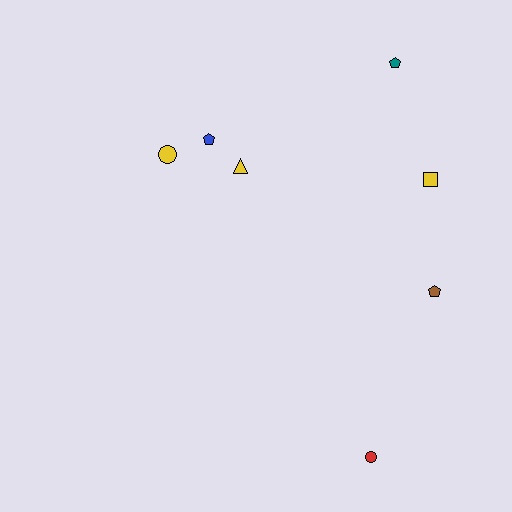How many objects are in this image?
There are 7 objects.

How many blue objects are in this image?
There is 1 blue object.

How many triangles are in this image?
There is 1 triangle.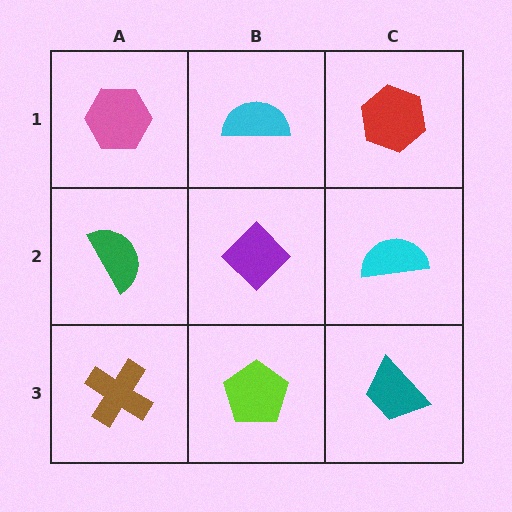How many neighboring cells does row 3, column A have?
2.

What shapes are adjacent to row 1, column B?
A purple diamond (row 2, column B), a pink hexagon (row 1, column A), a red hexagon (row 1, column C).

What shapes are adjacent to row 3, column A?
A green semicircle (row 2, column A), a lime pentagon (row 3, column B).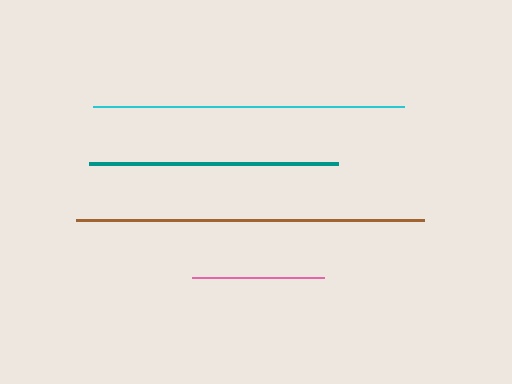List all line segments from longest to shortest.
From longest to shortest: brown, cyan, teal, pink.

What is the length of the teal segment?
The teal segment is approximately 249 pixels long.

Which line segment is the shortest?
The pink line is the shortest at approximately 133 pixels.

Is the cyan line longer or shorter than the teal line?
The cyan line is longer than the teal line.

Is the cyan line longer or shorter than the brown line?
The brown line is longer than the cyan line.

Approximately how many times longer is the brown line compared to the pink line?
The brown line is approximately 2.6 times the length of the pink line.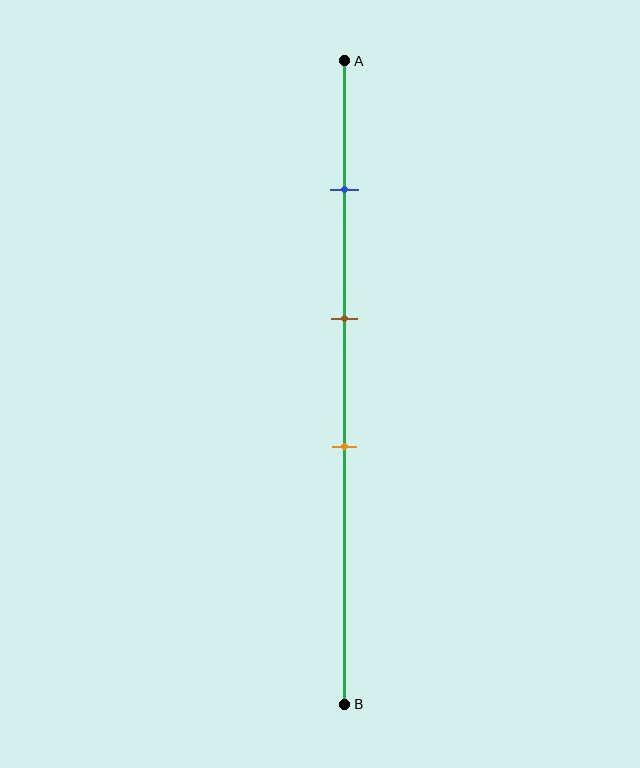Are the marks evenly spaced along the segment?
Yes, the marks are approximately evenly spaced.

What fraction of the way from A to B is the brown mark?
The brown mark is approximately 40% (0.4) of the way from A to B.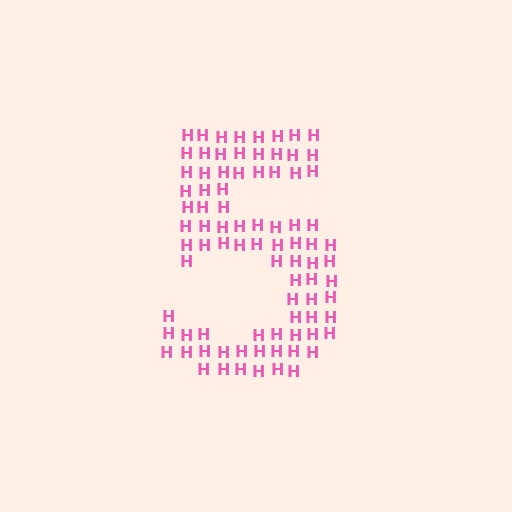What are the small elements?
The small elements are letter H's.